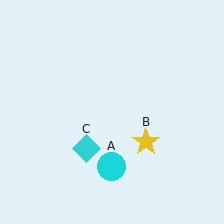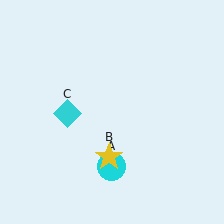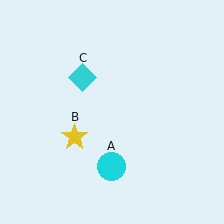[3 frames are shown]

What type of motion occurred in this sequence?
The yellow star (object B), cyan diamond (object C) rotated clockwise around the center of the scene.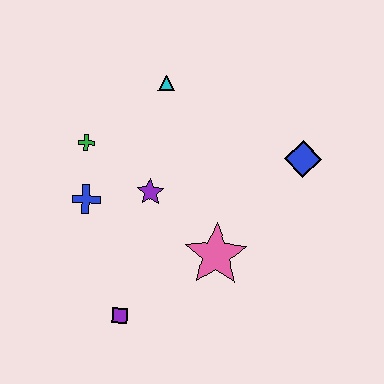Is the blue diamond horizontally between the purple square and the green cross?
No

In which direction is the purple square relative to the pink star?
The purple square is to the left of the pink star.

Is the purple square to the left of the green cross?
No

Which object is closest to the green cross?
The blue cross is closest to the green cross.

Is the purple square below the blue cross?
Yes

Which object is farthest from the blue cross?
The blue diamond is farthest from the blue cross.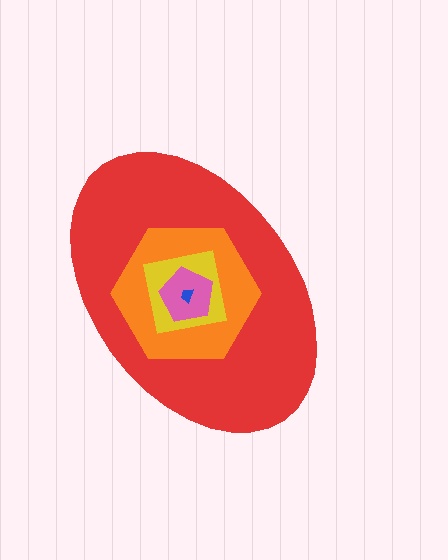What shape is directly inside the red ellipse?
The orange hexagon.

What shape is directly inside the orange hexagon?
The yellow square.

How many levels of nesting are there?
5.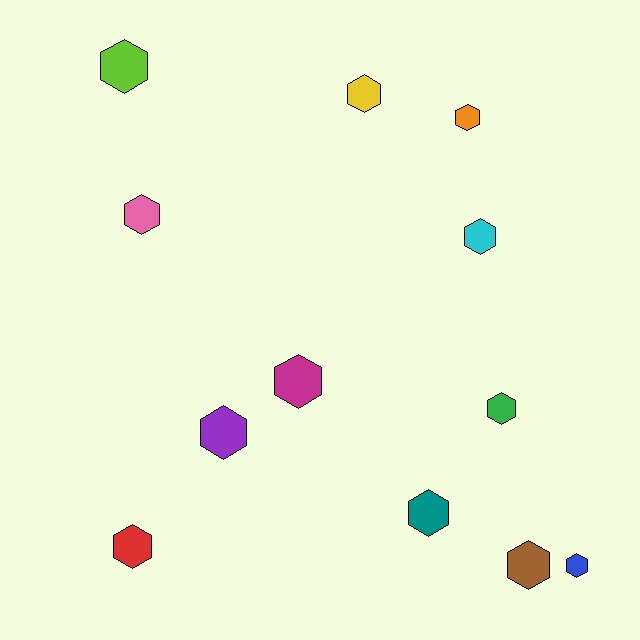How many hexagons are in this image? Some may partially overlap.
There are 12 hexagons.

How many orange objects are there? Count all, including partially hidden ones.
There is 1 orange object.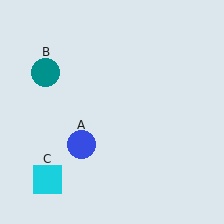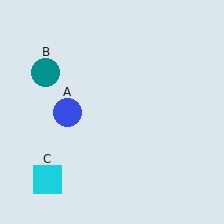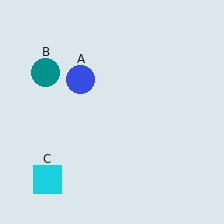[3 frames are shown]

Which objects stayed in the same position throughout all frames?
Teal circle (object B) and cyan square (object C) remained stationary.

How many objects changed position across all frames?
1 object changed position: blue circle (object A).